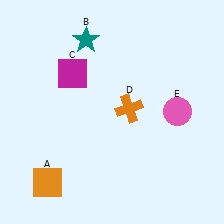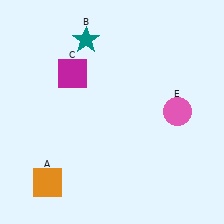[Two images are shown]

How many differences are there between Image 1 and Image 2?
There is 1 difference between the two images.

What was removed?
The orange cross (D) was removed in Image 2.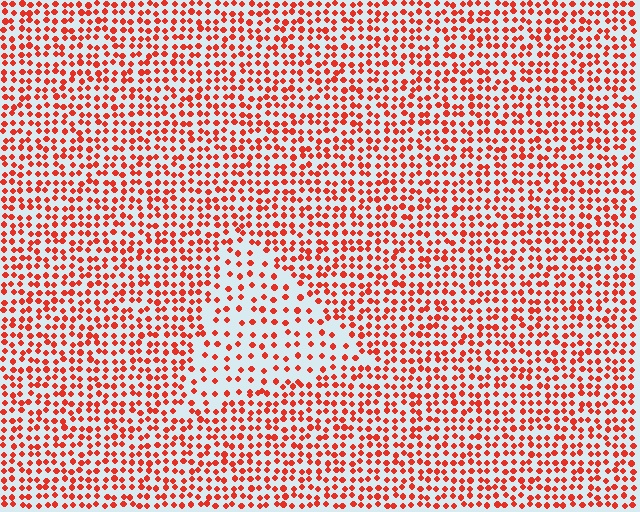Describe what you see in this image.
The image contains small red elements arranged at two different densities. A triangle-shaped region is visible where the elements are less densely packed than the surrounding area.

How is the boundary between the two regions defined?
The boundary is defined by a change in element density (approximately 1.9x ratio). All elements are the same color, size, and shape.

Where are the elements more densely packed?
The elements are more densely packed outside the triangle boundary.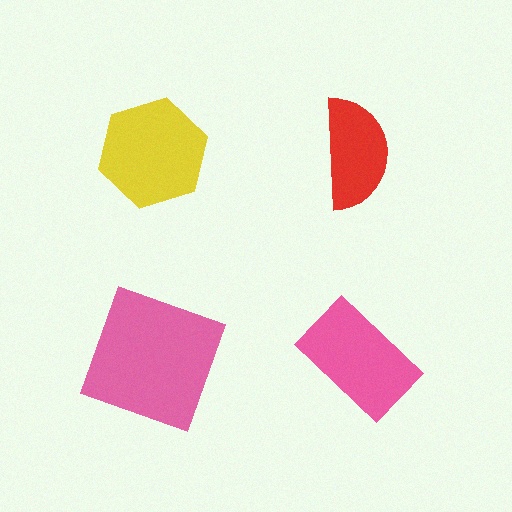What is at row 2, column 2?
A pink rectangle.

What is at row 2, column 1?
A pink square.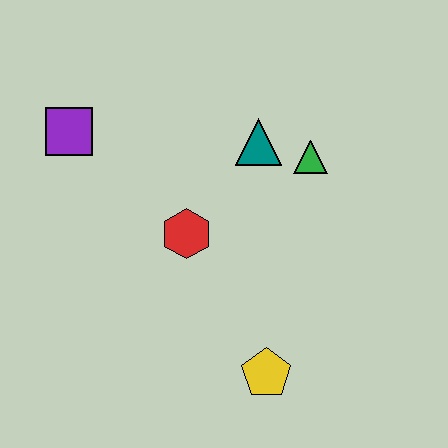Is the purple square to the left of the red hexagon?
Yes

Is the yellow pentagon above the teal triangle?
No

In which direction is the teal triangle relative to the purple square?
The teal triangle is to the right of the purple square.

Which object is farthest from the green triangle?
The purple square is farthest from the green triangle.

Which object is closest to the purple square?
The red hexagon is closest to the purple square.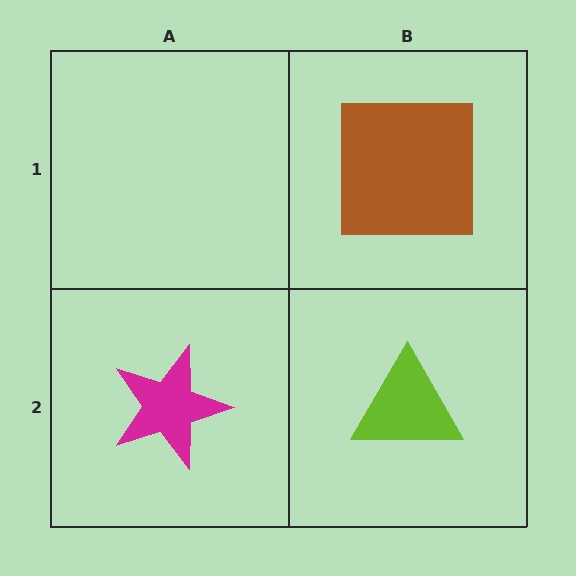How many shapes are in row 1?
1 shape.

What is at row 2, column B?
A lime triangle.